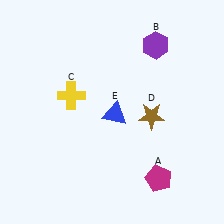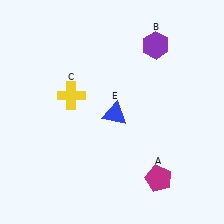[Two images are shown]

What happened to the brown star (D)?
The brown star (D) was removed in Image 2. It was in the bottom-right area of Image 1.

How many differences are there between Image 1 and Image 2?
There is 1 difference between the two images.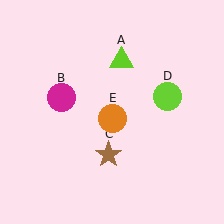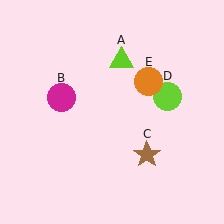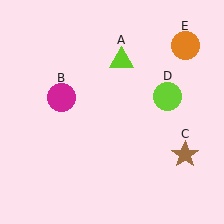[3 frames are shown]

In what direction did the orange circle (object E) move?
The orange circle (object E) moved up and to the right.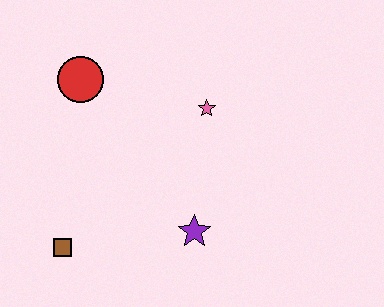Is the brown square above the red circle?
No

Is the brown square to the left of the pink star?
Yes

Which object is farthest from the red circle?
The purple star is farthest from the red circle.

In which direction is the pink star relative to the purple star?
The pink star is above the purple star.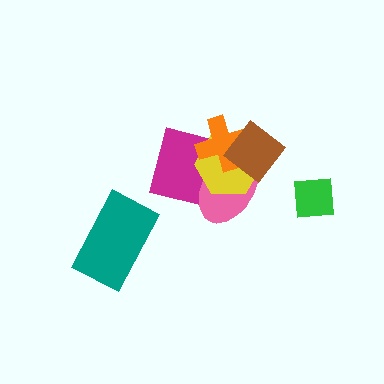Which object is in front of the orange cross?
The brown diamond is in front of the orange cross.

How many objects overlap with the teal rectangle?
0 objects overlap with the teal rectangle.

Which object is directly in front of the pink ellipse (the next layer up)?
The yellow hexagon is directly in front of the pink ellipse.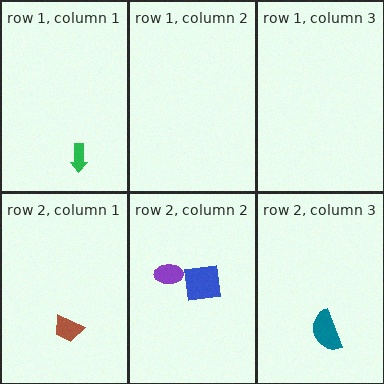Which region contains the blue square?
The row 2, column 2 region.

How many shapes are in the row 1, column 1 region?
1.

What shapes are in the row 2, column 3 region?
The teal semicircle.